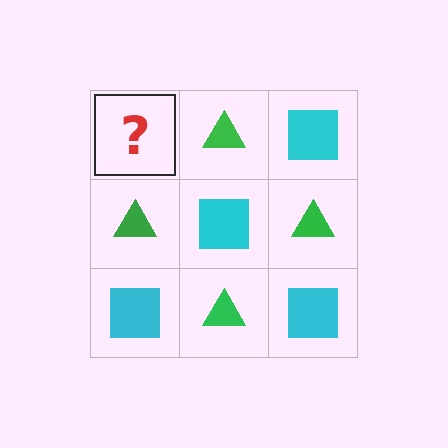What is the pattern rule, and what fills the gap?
The rule is that it alternates cyan square and green triangle in a checkerboard pattern. The gap should be filled with a cyan square.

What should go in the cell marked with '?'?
The missing cell should contain a cyan square.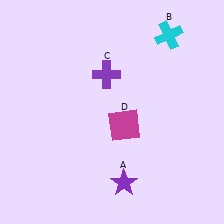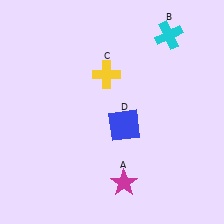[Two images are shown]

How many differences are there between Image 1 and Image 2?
There are 3 differences between the two images.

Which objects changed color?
A changed from purple to magenta. C changed from purple to yellow. D changed from magenta to blue.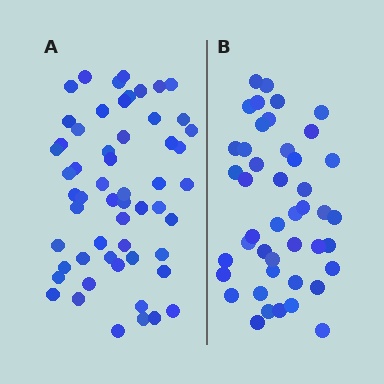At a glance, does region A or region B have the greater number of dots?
Region A (the left region) has more dots.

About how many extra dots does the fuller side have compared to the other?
Region A has roughly 12 or so more dots than region B.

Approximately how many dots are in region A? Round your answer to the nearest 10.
About 60 dots. (The exact count is 56, which rounds to 60.)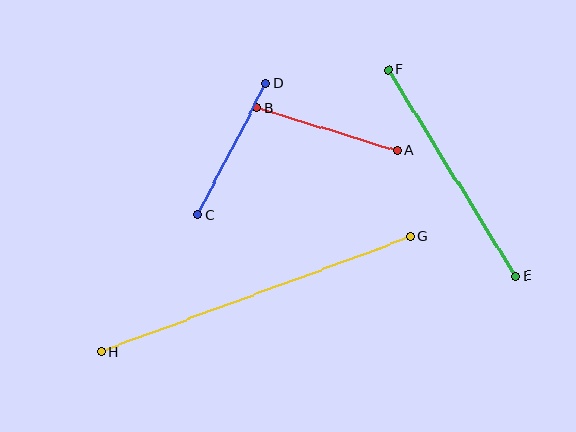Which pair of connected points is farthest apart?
Points G and H are farthest apart.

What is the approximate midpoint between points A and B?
The midpoint is at approximately (327, 129) pixels.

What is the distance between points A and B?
The distance is approximately 147 pixels.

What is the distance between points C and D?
The distance is approximately 148 pixels.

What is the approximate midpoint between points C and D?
The midpoint is at approximately (232, 149) pixels.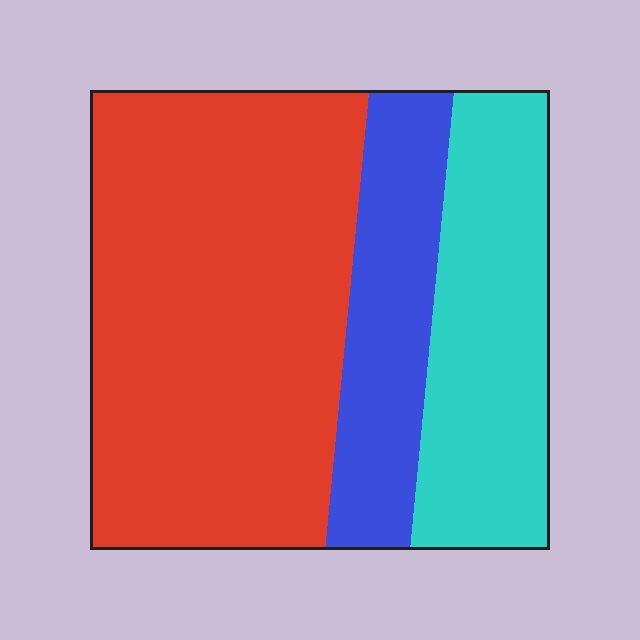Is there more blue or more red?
Red.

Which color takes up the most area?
Red, at roughly 55%.